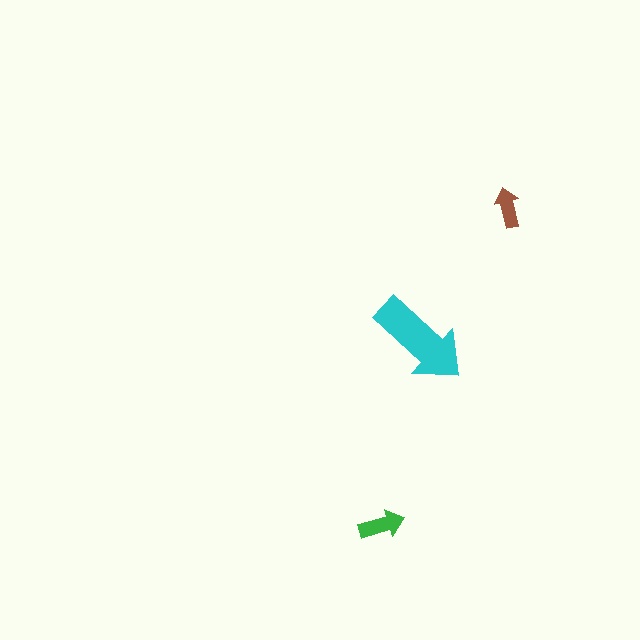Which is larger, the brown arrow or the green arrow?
The green one.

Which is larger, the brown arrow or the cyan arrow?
The cyan one.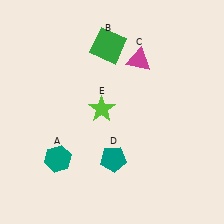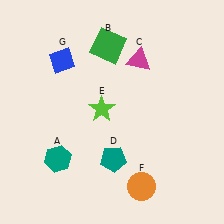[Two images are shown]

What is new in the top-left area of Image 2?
A blue diamond (G) was added in the top-left area of Image 2.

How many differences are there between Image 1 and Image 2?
There are 2 differences between the two images.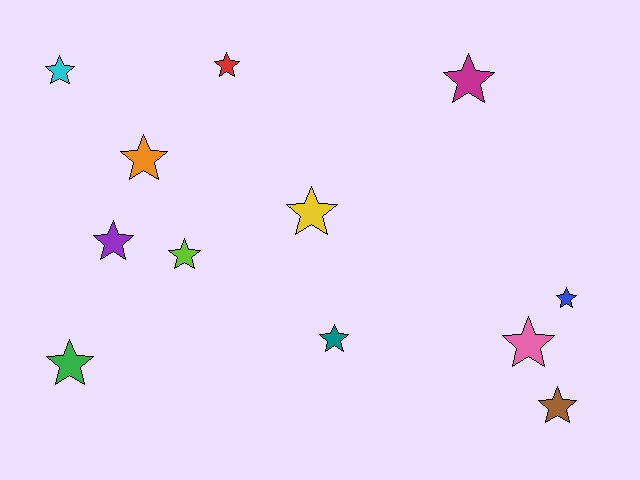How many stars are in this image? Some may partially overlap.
There are 12 stars.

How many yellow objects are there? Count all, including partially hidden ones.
There is 1 yellow object.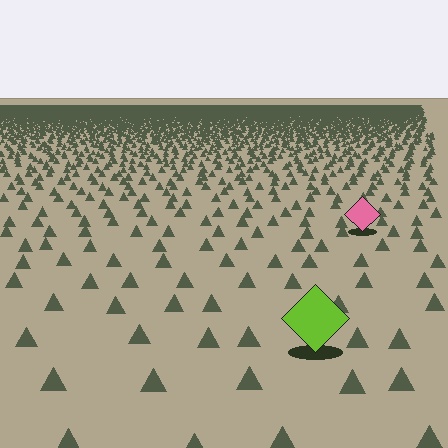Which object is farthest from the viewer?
The pink diamond is farthest from the viewer. It appears smaller and the ground texture around it is denser.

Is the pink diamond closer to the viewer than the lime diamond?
No. The lime diamond is closer — you can tell from the texture gradient: the ground texture is coarser near it.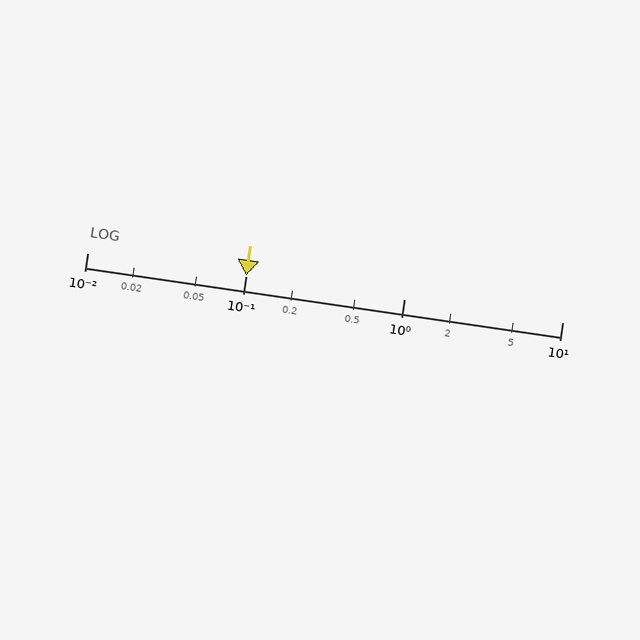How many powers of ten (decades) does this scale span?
The scale spans 3 decades, from 0.01 to 10.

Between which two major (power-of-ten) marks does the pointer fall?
The pointer is between 0.1 and 1.